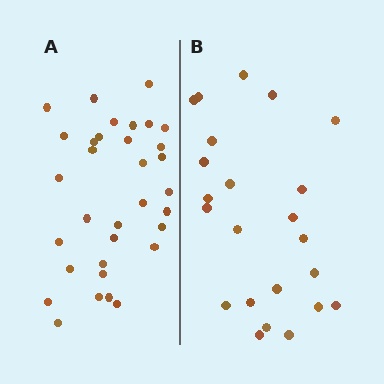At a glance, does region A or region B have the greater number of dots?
Region A (the left region) has more dots.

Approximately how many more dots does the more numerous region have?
Region A has roughly 10 or so more dots than region B.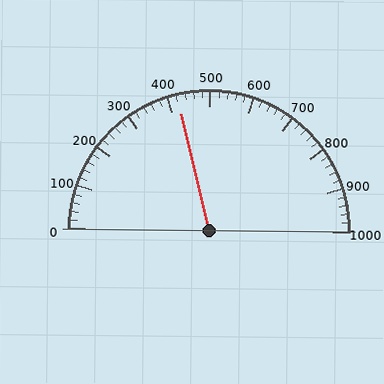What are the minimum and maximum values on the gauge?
The gauge ranges from 0 to 1000.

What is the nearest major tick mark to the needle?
The nearest major tick mark is 400.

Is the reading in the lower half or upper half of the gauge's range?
The reading is in the lower half of the range (0 to 1000).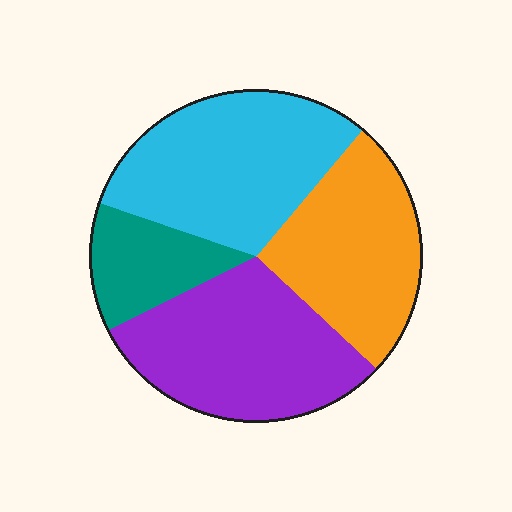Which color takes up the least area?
Teal, at roughly 15%.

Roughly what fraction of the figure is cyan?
Cyan covers about 30% of the figure.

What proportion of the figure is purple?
Purple covers about 30% of the figure.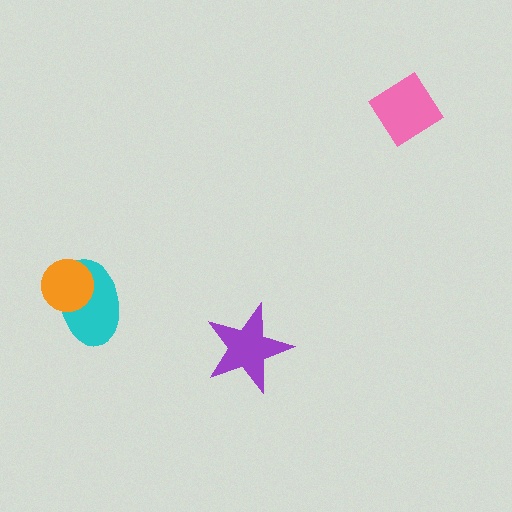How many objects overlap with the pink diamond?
0 objects overlap with the pink diamond.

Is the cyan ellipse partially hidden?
Yes, it is partially covered by another shape.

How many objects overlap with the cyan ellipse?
1 object overlaps with the cyan ellipse.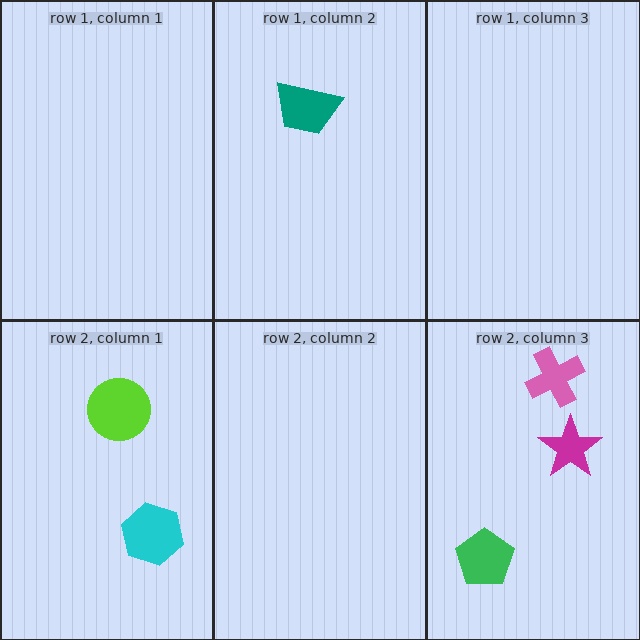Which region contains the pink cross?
The row 2, column 3 region.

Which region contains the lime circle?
The row 2, column 1 region.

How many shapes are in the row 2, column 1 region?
2.